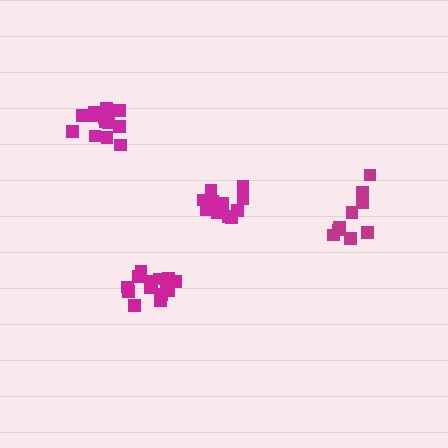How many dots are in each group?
Group 1: 9 dots, Group 2: 14 dots, Group 3: 14 dots, Group 4: 11 dots (48 total).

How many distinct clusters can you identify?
There are 4 distinct clusters.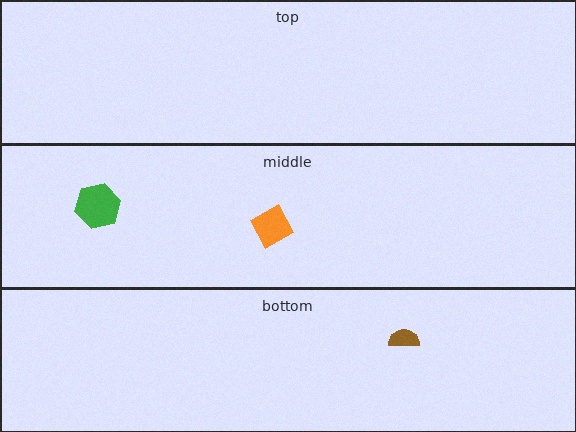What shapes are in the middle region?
The orange square, the green hexagon.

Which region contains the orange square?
The middle region.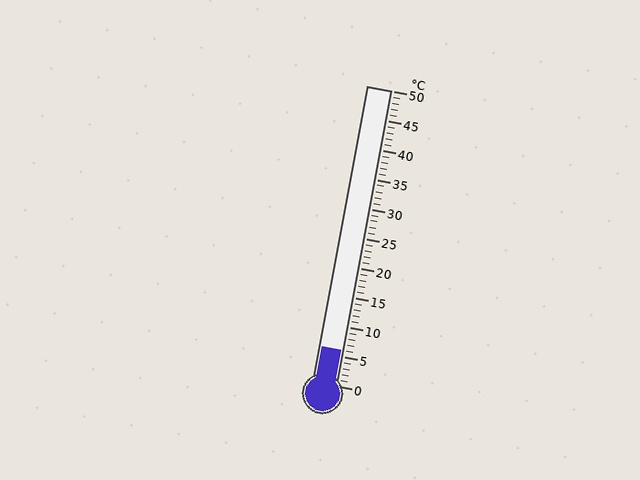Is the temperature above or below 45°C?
The temperature is below 45°C.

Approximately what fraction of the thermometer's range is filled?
The thermometer is filled to approximately 10% of its range.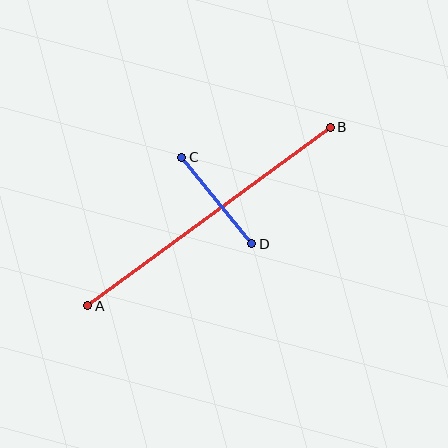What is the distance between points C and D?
The distance is approximately 111 pixels.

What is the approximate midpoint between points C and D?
The midpoint is at approximately (217, 201) pixels.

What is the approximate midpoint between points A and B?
The midpoint is at approximately (209, 217) pixels.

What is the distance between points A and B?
The distance is approximately 301 pixels.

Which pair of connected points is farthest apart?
Points A and B are farthest apart.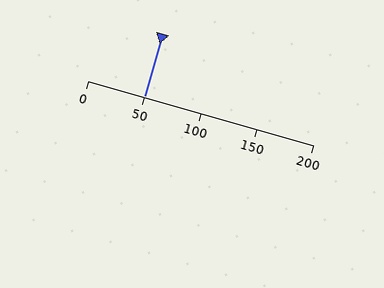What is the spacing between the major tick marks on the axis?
The major ticks are spaced 50 apart.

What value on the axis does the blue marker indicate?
The marker indicates approximately 50.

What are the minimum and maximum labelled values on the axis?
The axis runs from 0 to 200.